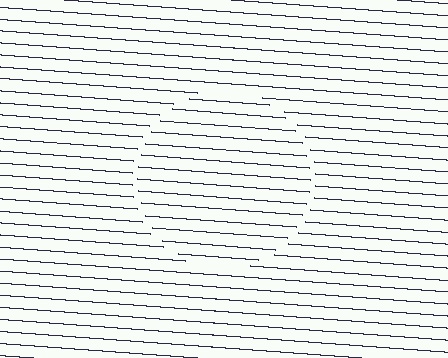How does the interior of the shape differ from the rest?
The interior of the shape contains the same grating, shifted by half a period — the contour is defined by the phase discontinuity where line-ends from the inner and outer gratings abut.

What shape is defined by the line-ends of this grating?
An illusory circle. The interior of the shape contains the same grating, shifted by half a period — the contour is defined by the phase discontinuity where line-ends from the inner and outer gratings abut.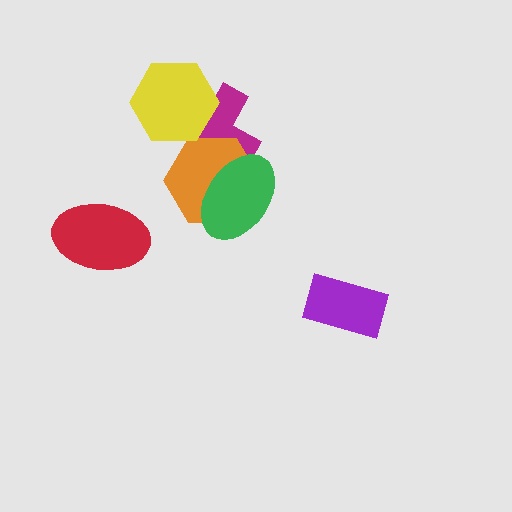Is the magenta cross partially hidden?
Yes, it is partially covered by another shape.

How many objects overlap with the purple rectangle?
0 objects overlap with the purple rectangle.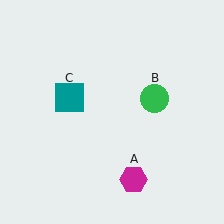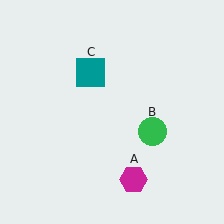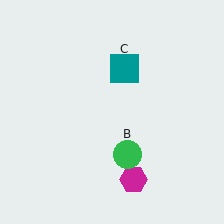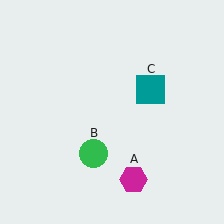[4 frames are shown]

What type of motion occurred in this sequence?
The green circle (object B), teal square (object C) rotated clockwise around the center of the scene.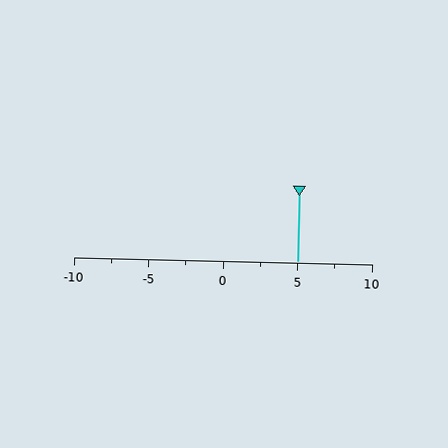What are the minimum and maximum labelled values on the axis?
The axis runs from -10 to 10.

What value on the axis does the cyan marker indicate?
The marker indicates approximately 5.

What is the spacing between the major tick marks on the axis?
The major ticks are spaced 5 apart.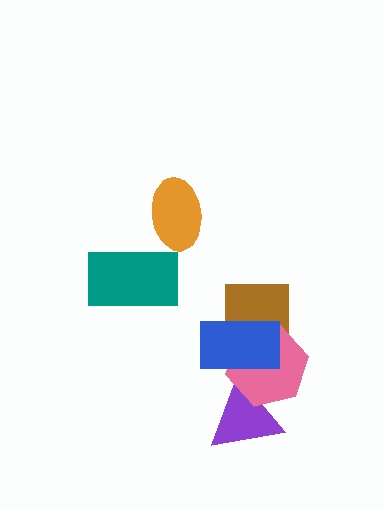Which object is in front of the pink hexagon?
The blue rectangle is in front of the pink hexagon.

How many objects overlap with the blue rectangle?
3 objects overlap with the blue rectangle.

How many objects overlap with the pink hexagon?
3 objects overlap with the pink hexagon.